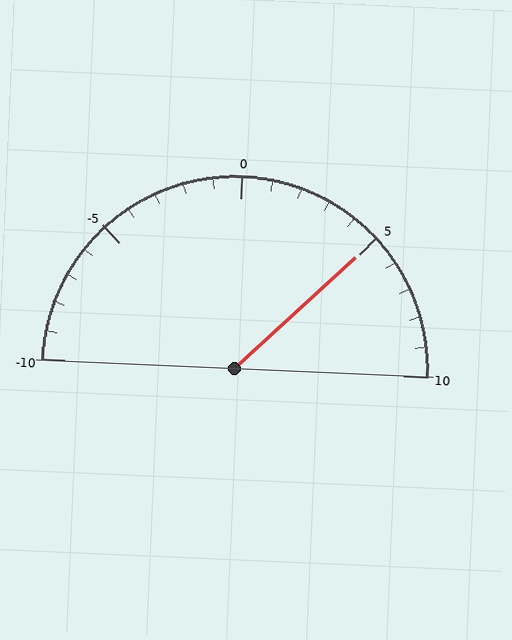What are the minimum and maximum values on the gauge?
The gauge ranges from -10 to 10.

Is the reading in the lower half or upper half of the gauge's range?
The reading is in the upper half of the range (-10 to 10).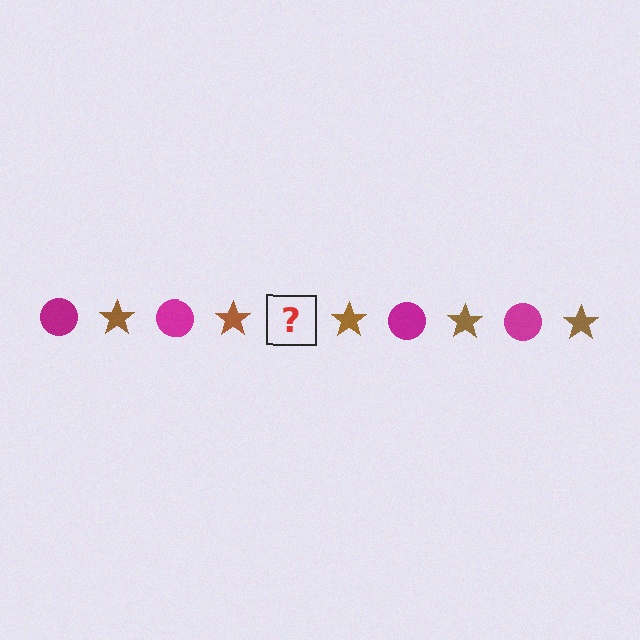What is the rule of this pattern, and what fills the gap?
The rule is that the pattern alternates between magenta circle and brown star. The gap should be filled with a magenta circle.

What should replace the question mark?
The question mark should be replaced with a magenta circle.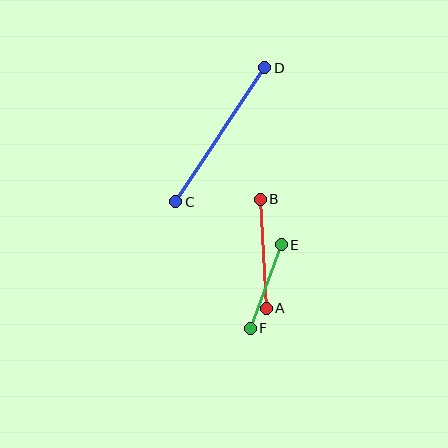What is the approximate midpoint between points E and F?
The midpoint is at approximately (266, 286) pixels.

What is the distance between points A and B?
The distance is approximately 109 pixels.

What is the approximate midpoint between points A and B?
The midpoint is at approximately (263, 254) pixels.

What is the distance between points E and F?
The distance is approximately 89 pixels.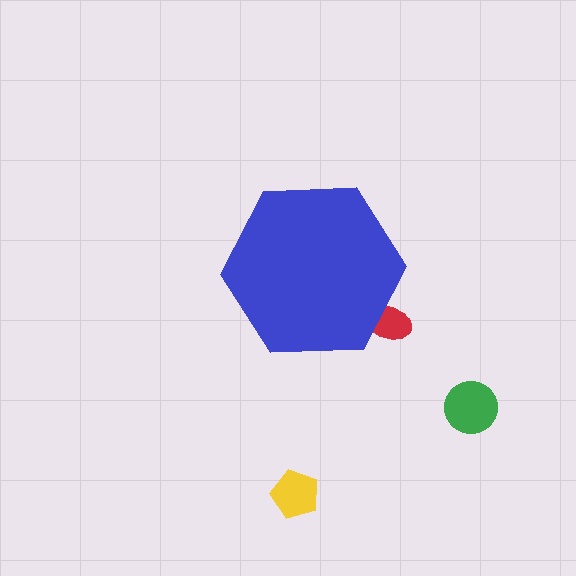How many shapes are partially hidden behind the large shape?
1 shape is partially hidden.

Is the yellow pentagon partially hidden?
No, the yellow pentagon is fully visible.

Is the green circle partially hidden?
No, the green circle is fully visible.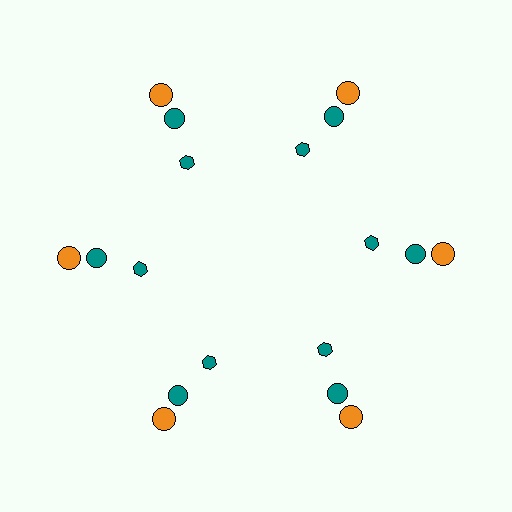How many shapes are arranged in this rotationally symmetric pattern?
There are 18 shapes, arranged in 6 groups of 3.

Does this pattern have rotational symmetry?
Yes, this pattern has 6-fold rotational symmetry. It looks the same after rotating 60 degrees around the center.